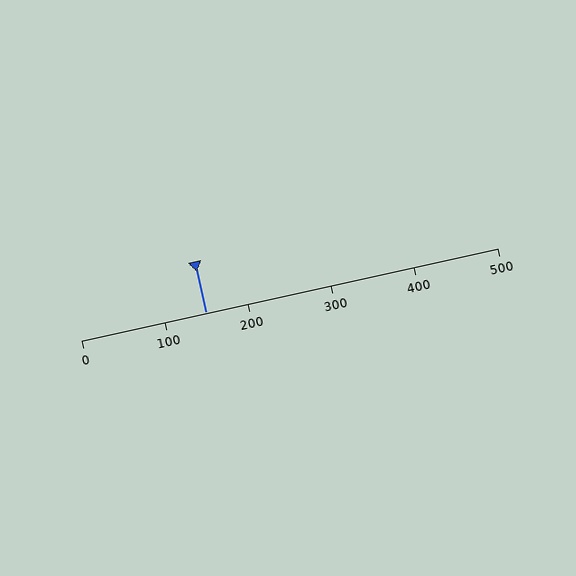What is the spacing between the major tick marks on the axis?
The major ticks are spaced 100 apart.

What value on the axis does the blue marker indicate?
The marker indicates approximately 150.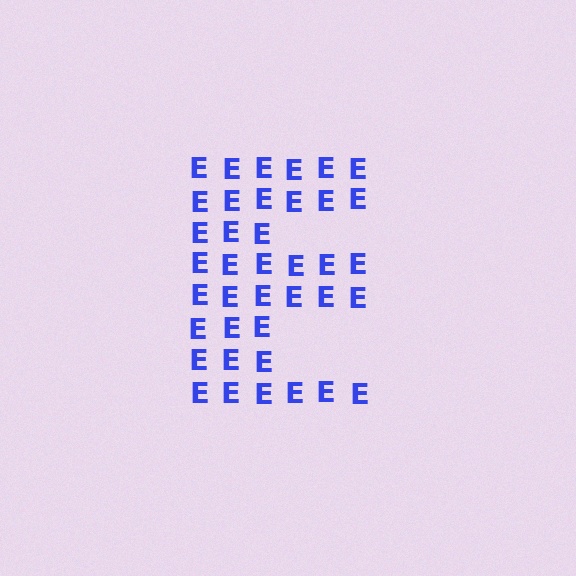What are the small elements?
The small elements are letter E's.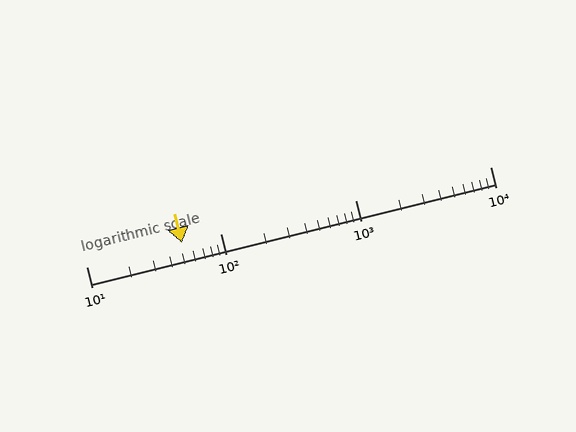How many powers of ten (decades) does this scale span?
The scale spans 3 decades, from 10 to 10000.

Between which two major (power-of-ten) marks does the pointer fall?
The pointer is between 10 and 100.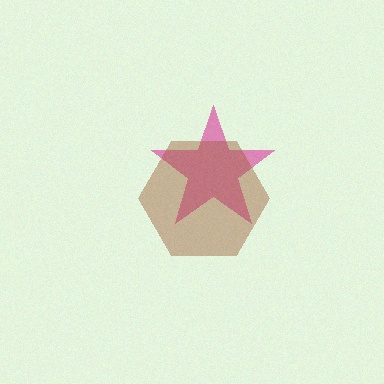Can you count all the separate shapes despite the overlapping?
Yes, there are 2 separate shapes.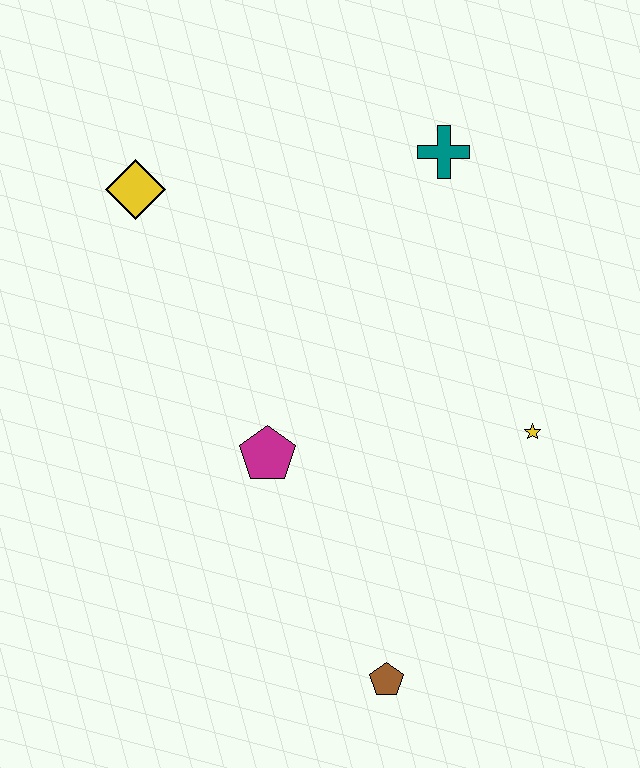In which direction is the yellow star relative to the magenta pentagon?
The yellow star is to the right of the magenta pentagon.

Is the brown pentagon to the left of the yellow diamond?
No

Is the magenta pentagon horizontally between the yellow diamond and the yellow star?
Yes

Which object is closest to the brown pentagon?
The magenta pentagon is closest to the brown pentagon.